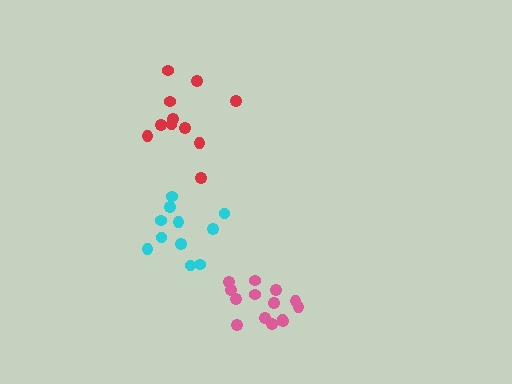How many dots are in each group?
Group 1: 11 dots, Group 2: 11 dots, Group 3: 14 dots (36 total).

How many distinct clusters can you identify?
There are 3 distinct clusters.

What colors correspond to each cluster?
The clusters are colored: cyan, red, pink.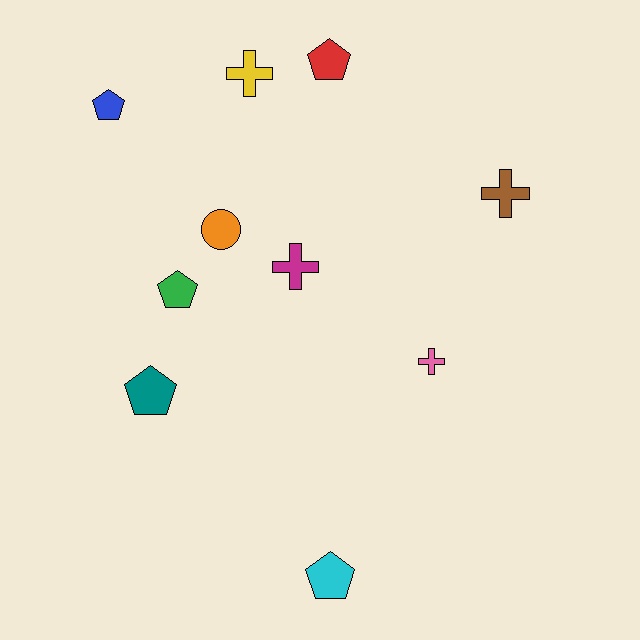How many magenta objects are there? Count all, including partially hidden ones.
There is 1 magenta object.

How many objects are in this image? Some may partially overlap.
There are 10 objects.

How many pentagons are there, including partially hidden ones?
There are 5 pentagons.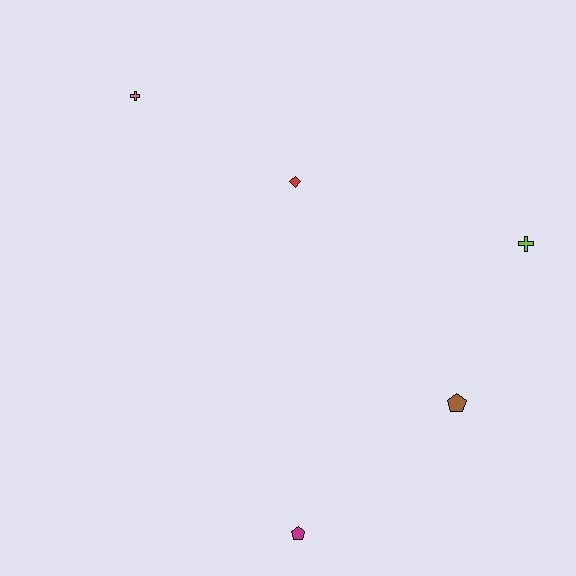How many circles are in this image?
There are no circles.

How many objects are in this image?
There are 5 objects.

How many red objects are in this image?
There is 1 red object.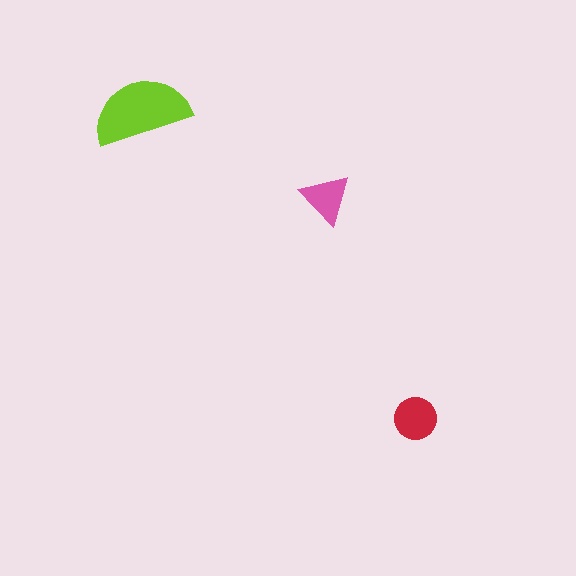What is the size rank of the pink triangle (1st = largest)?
3rd.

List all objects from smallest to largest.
The pink triangle, the red circle, the lime semicircle.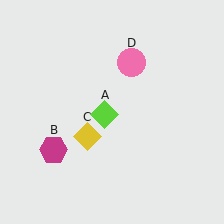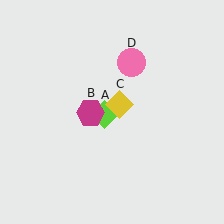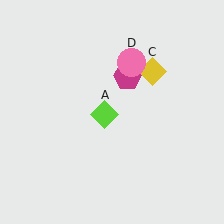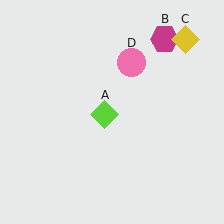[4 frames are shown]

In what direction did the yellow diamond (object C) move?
The yellow diamond (object C) moved up and to the right.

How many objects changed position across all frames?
2 objects changed position: magenta hexagon (object B), yellow diamond (object C).